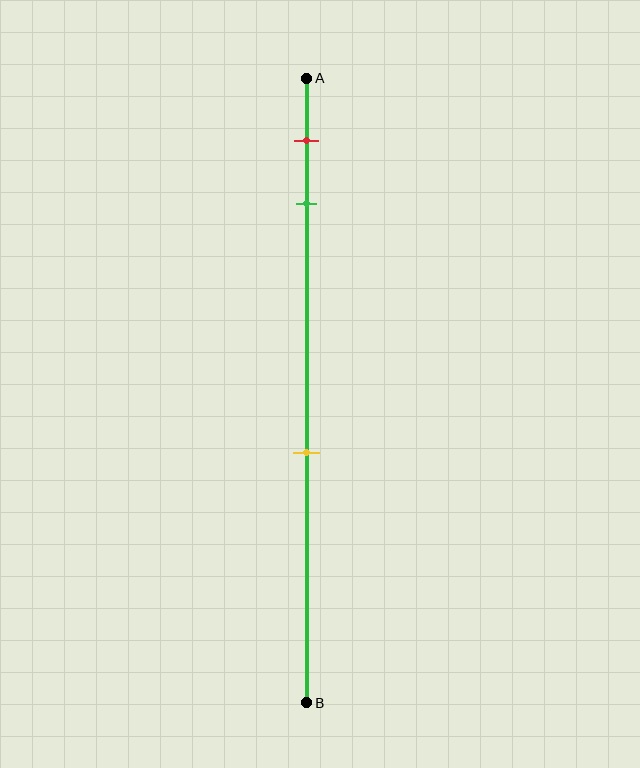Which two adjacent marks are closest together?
The red and green marks are the closest adjacent pair.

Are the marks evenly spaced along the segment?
No, the marks are not evenly spaced.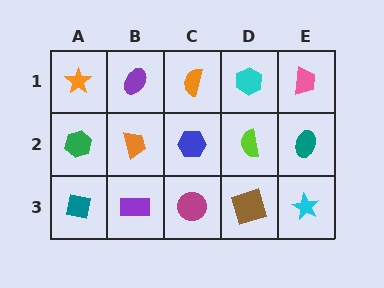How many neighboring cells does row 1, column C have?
3.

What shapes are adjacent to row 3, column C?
A blue hexagon (row 2, column C), a purple rectangle (row 3, column B), a brown square (row 3, column D).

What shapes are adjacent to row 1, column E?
A teal ellipse (row 2, column E), a cyan hexagon (row 1, column D).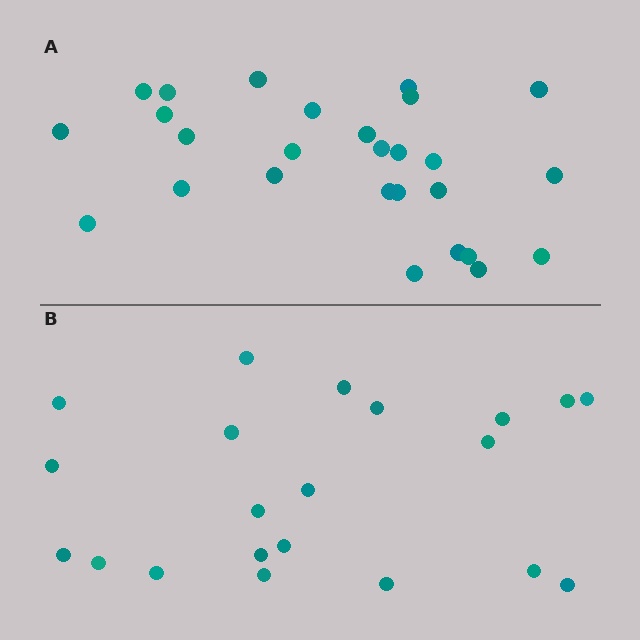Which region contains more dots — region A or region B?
Region A (the top region) has more dots.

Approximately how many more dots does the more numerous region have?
Region A has about 6 more dots than region B.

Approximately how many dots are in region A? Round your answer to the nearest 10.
About 30 dots. (The exact count is 27, which rounds to 30.)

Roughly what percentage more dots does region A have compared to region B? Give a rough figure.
About 30% more.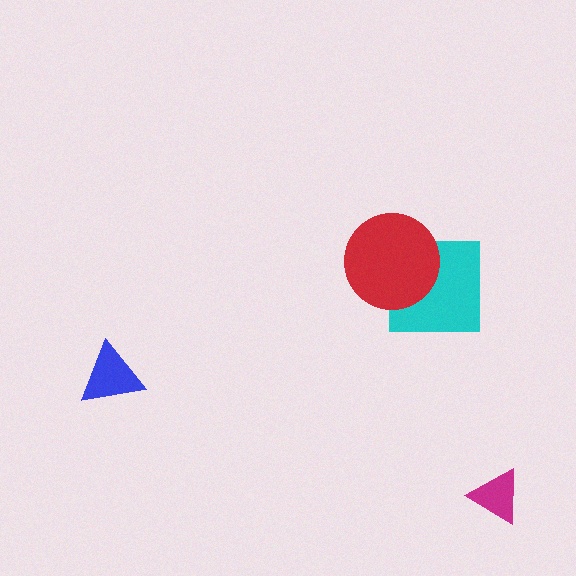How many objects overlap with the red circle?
1 object overlaps with the red circle.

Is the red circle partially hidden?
No, no other shape covers it.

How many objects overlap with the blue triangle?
0 objects overlap with the blue triangle.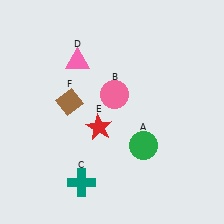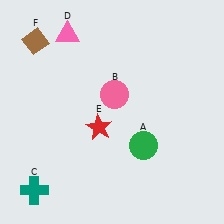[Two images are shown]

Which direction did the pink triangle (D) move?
The pink triangle (D) moved up.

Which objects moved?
The objects that moved are: the teal cross (C), the pink triangle (D), the brown diamond (F).